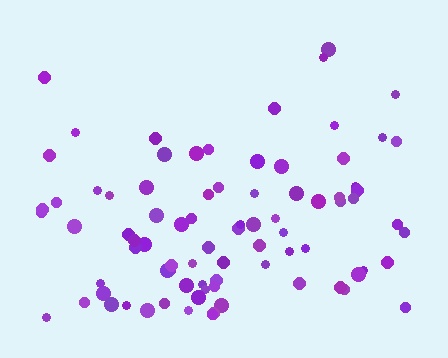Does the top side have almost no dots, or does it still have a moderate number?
Still a moderate number, just noticeably fewer than the bottom.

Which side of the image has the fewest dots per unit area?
The top.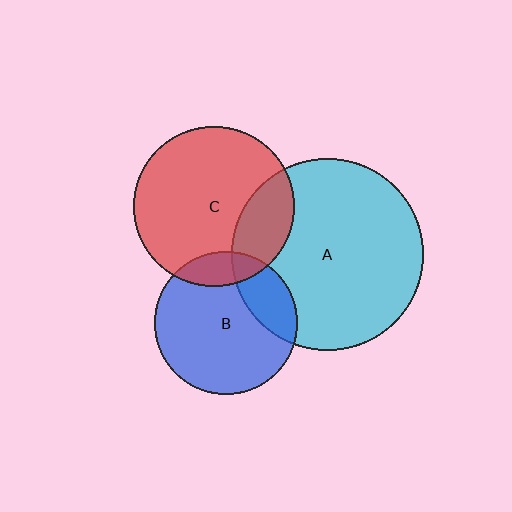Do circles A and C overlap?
Yes.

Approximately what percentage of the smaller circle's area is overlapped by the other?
Approximately 25%.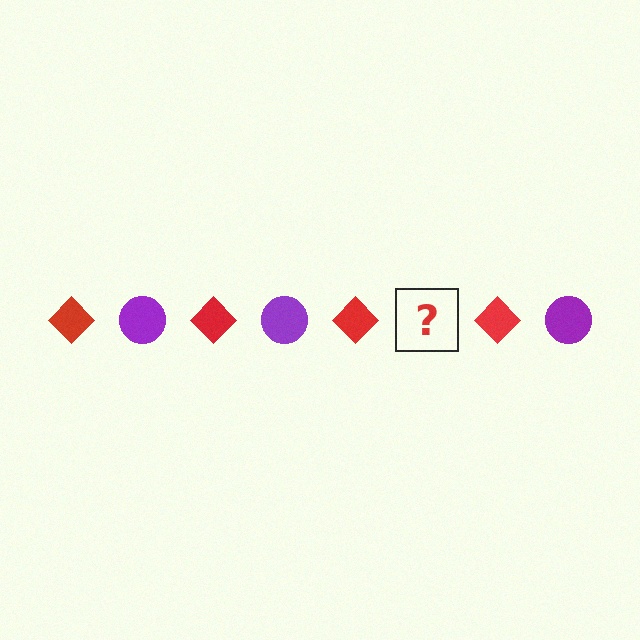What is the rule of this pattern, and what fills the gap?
The rule is that the pattern alternates between red diamond and purple circle. The gap should be filled with a purple circle.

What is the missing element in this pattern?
The missing element is a purple circle.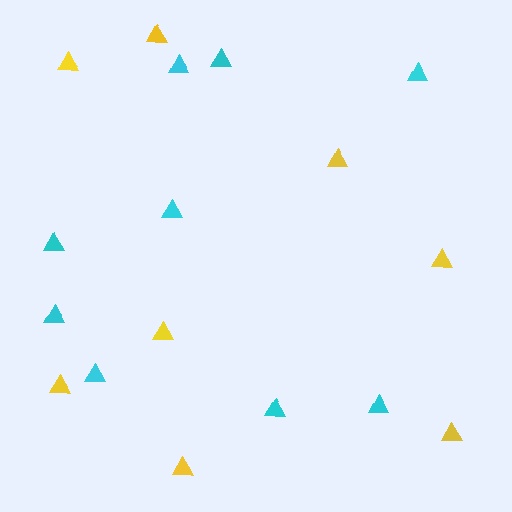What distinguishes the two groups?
There are 2 groups: one group of yellow triangles (8) and one group of cyan triangles (9).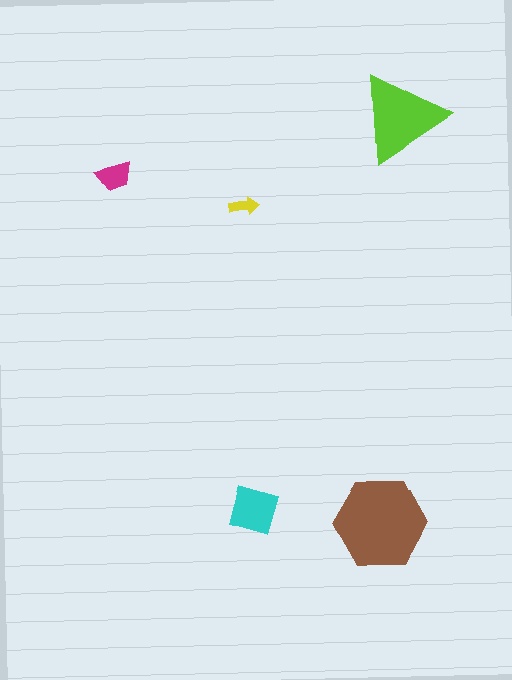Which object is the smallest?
The yellow arrow.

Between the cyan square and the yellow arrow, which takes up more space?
The cyan square.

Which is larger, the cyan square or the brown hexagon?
The brown hexagon.